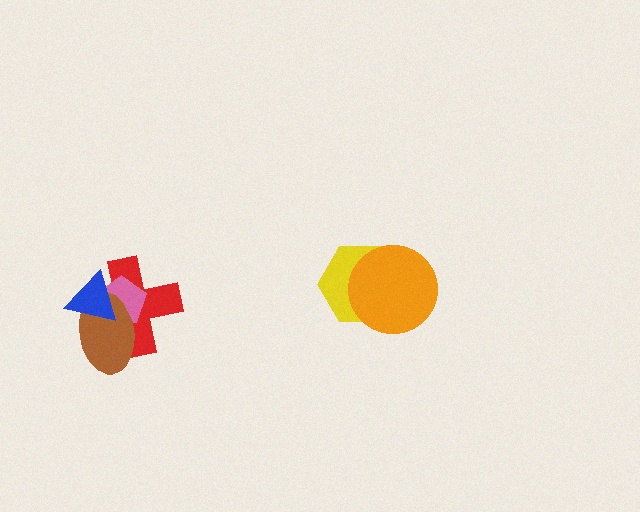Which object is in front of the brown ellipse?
The blue triangle is in front of the brown ellipse.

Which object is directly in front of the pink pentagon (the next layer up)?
The brown ellipse is directly in front of the pink pentagon.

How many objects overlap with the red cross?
3 objects overlap with the red cross.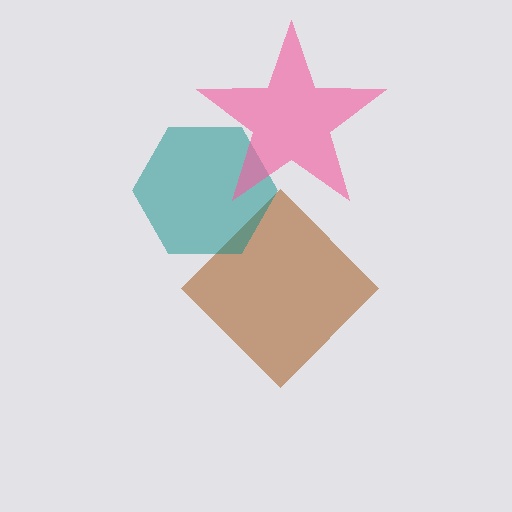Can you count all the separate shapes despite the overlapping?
Yes, there are 3 separate shapes.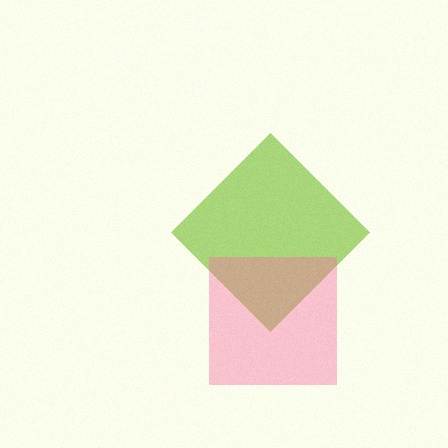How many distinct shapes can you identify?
There are 2 distinct shapes: a lime diamond, a pink square.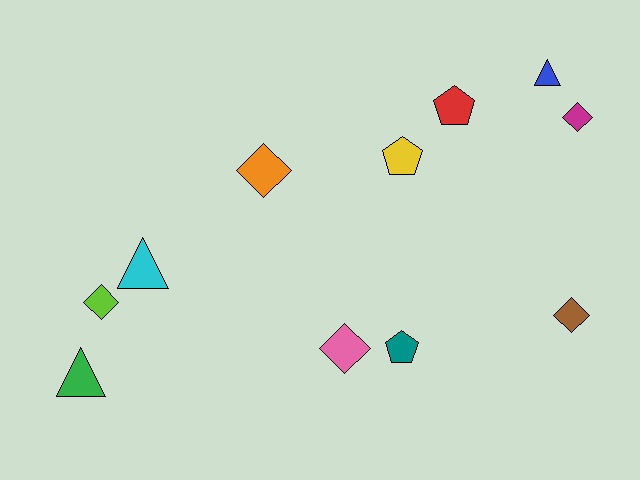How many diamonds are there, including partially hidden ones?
There are 5 diamonds.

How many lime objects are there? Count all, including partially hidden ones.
There is 1 lime object.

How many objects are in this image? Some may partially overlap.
There are 11 objects.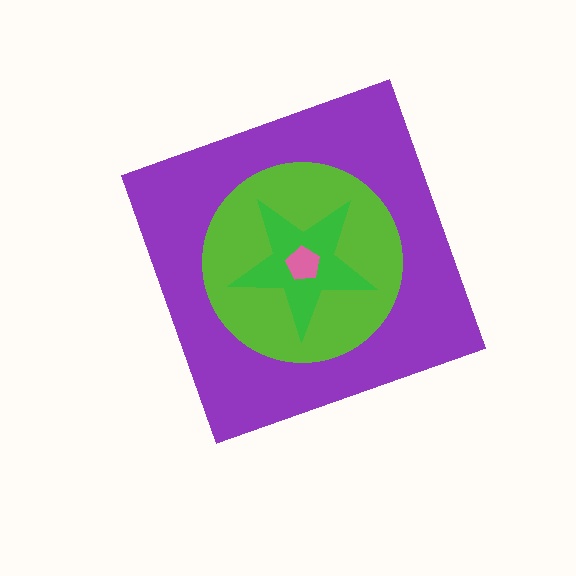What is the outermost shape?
The purple diamond.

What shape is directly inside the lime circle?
The green star.